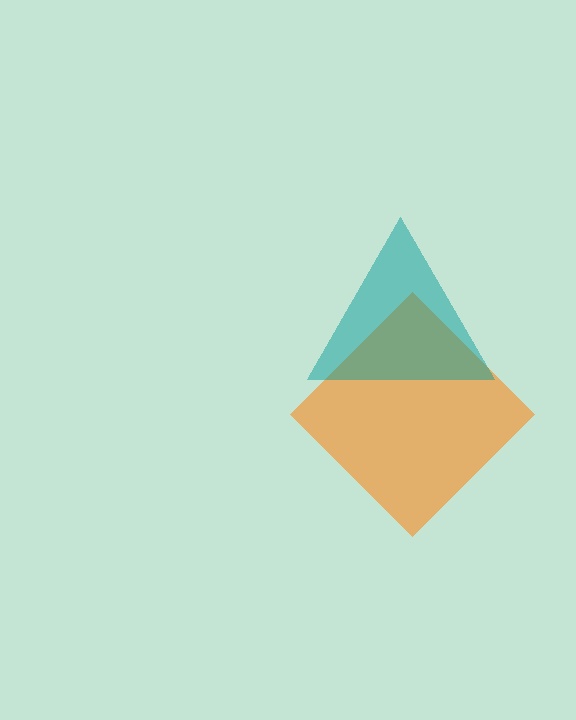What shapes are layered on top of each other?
The layered shapes are: an orange diamond, a teal triangle.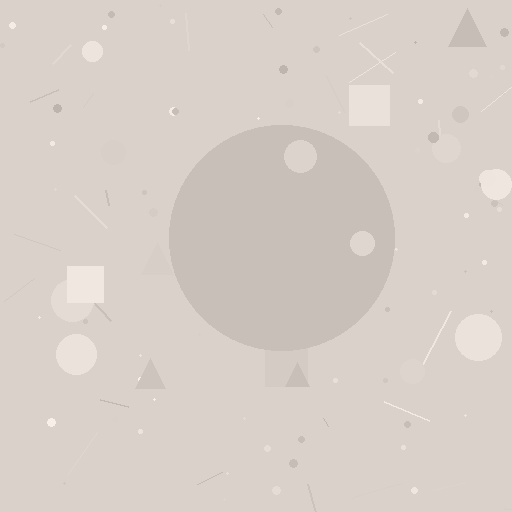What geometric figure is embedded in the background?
A circle is embedded in the background.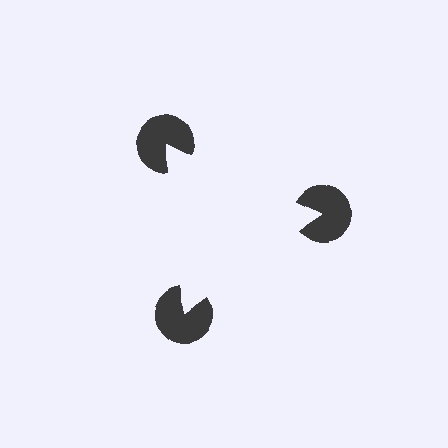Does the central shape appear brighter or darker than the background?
It typically appears slightly brighter than the background, even though no actual brightness change is drawn.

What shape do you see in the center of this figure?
An illusory triangle — its edges are inferred from the aligned wedge cuts in the pac-man discs, not physically drawn.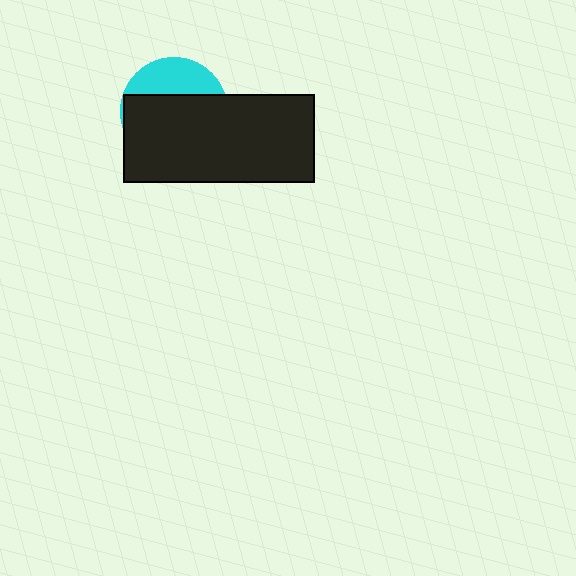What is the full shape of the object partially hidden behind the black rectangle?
The partially hidden object is a cyan circle.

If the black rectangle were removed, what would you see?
You would see the complete cyan circle.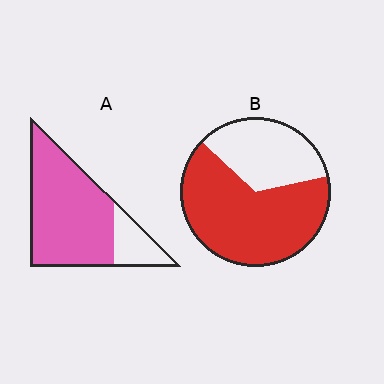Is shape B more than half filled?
Yes.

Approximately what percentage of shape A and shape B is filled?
A is approximately 80% and B is approximately 65%.